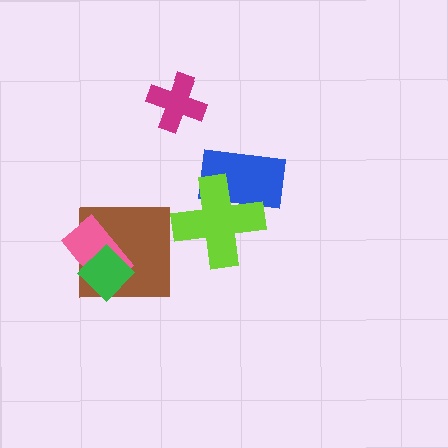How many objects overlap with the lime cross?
1 object overlaps with the lime cross.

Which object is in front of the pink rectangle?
The green diamond is in front of the pink rectangle.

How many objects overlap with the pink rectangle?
2 objects overlap with the pink rectangle.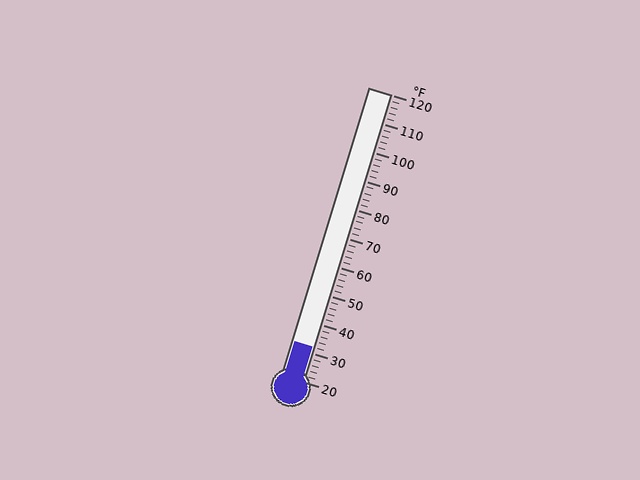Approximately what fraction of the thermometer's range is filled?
The thermometer is filled to approximately 10% of its range.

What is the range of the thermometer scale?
The thermometer scale ranges from 20°F to 120°F.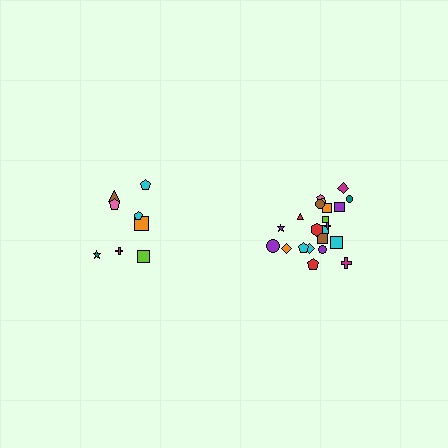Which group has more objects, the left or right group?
The right group.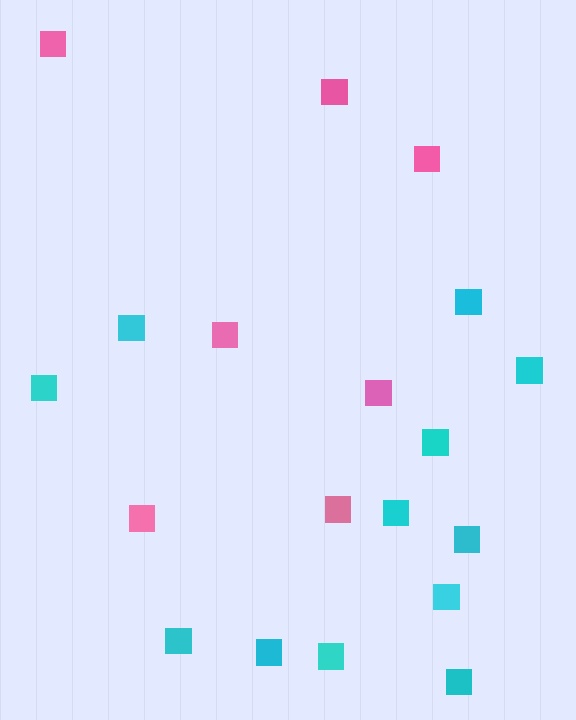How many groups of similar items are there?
There are 2 groups: one group of cyan squares (12) and one group of pink squares (7).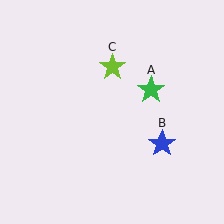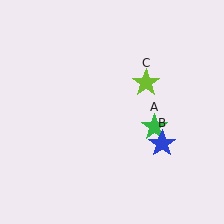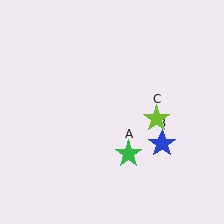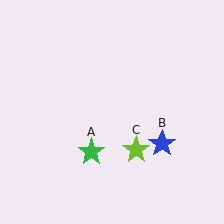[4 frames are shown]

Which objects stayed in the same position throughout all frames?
Blue star (object B) remained stationary.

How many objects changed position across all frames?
2 objects changed position: green star (object A), lime star (object C).